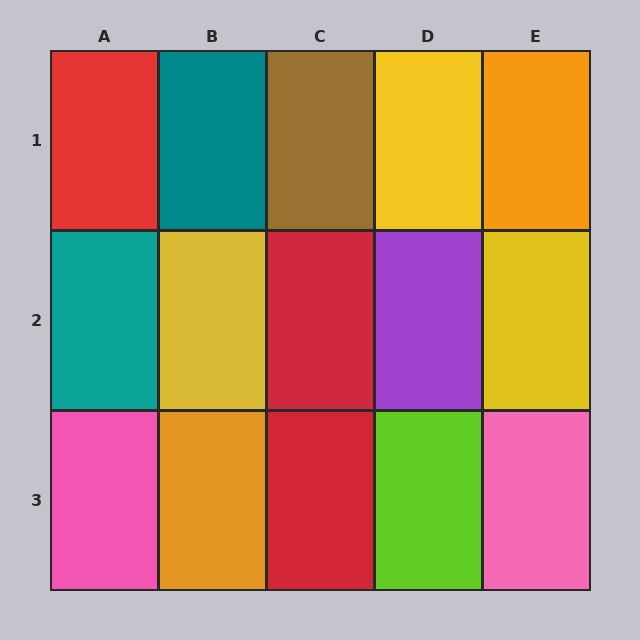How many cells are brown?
1 cell is brown.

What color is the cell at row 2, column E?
Yellow.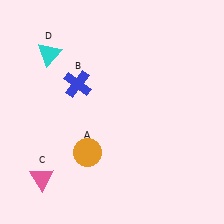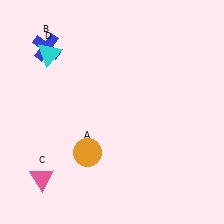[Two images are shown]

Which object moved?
The blue cross (B) moved up.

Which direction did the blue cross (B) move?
The blue cross (B) moved up.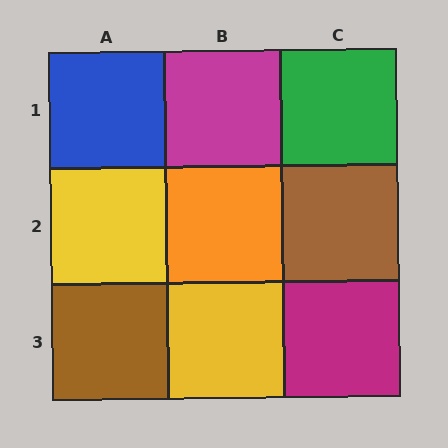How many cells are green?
1 cell is green.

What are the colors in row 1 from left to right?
Blue, magenta, green.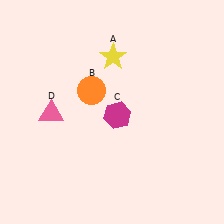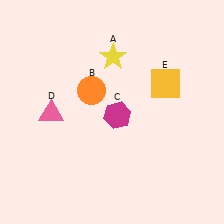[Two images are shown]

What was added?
A yellow square (E) was added in Image 2.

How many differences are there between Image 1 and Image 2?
There is 1 difference between the two images.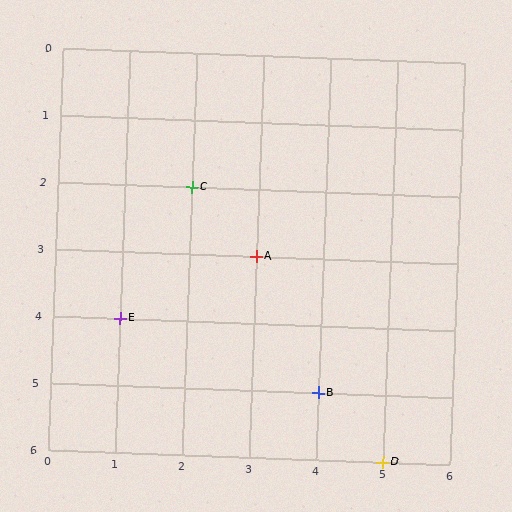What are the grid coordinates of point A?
Point A is at grid coordinates (3, 3).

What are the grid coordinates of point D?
Point D is at grid coordinates (5, 6).